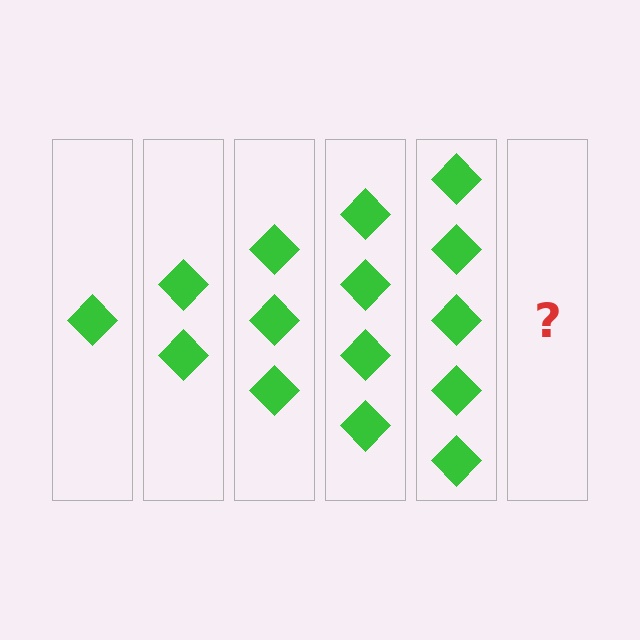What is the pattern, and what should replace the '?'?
The pattern is that each step adds one more diamond. The '?' should be 6 diamonds.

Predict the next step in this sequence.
The next step is 6 diamonds.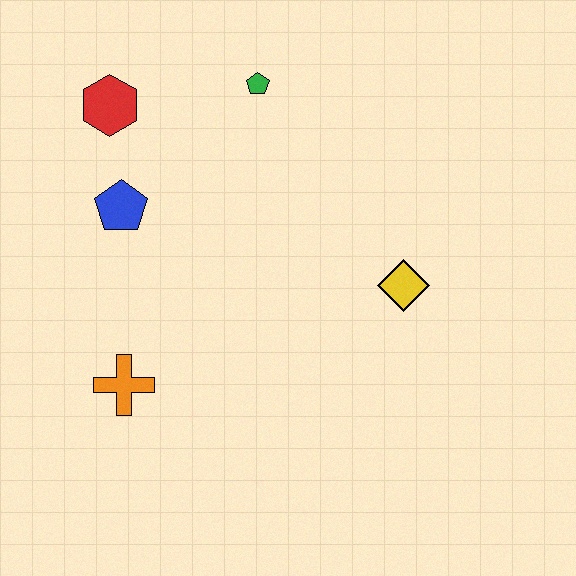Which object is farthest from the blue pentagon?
The yellow diamond is farthest from the blue pentagon.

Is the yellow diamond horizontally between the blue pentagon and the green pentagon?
No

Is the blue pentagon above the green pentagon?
No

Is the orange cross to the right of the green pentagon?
No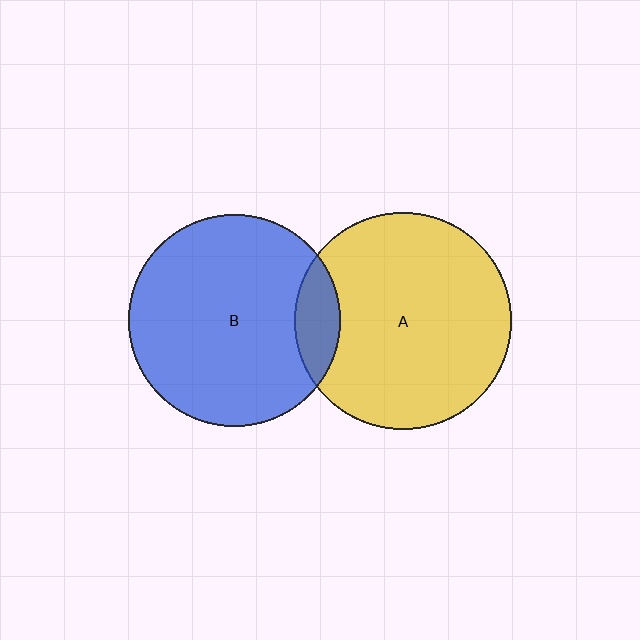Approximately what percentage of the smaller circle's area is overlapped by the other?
Approximately 10%.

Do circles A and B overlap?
Yes.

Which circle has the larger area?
Circle A (yellow).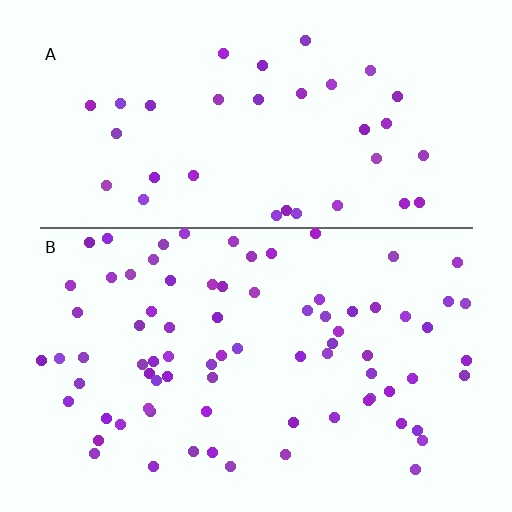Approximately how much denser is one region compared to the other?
Approximately 2.2× — region B over region A.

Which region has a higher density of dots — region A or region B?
B (the bottom).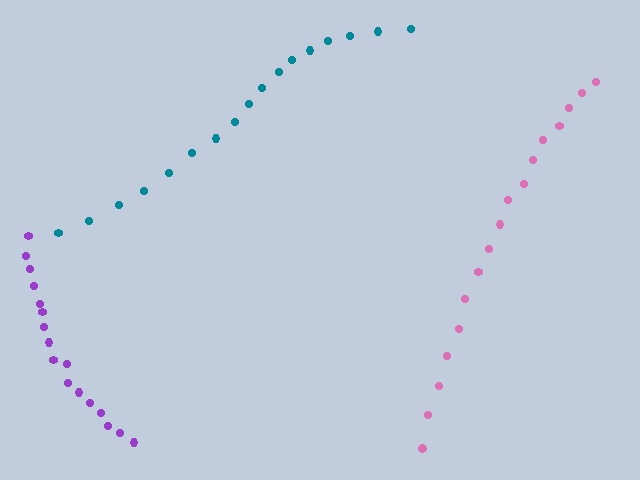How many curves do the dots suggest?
There are 3 distinct paths.